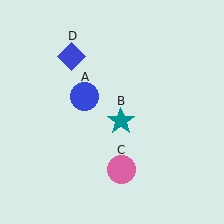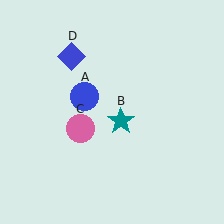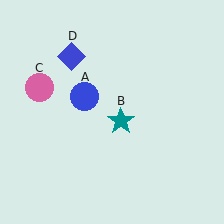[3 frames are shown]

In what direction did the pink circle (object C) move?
The pink circle (object C) moved up and to the left.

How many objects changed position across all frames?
1 object changed position: pink circle (object C).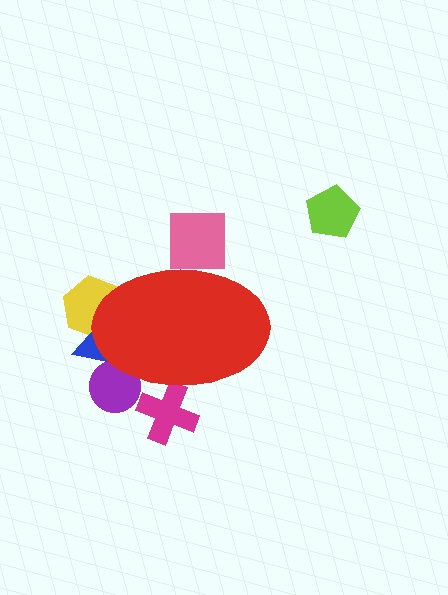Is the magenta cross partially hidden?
Yes, the magenta cross is partially hidden behind the red ellipse.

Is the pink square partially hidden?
Yes, the pink square is partially hidden behind the red ellipse.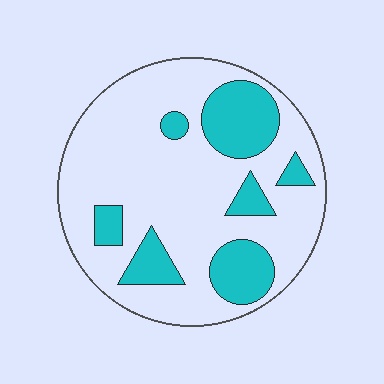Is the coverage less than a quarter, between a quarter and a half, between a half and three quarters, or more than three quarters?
Less than a quarter.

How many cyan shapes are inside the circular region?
7.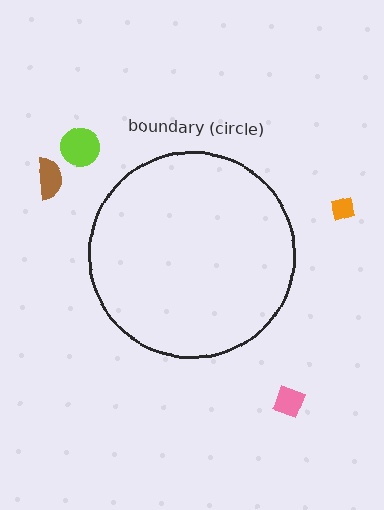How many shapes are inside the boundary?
0 inside, 4 outside.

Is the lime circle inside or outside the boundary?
Outside.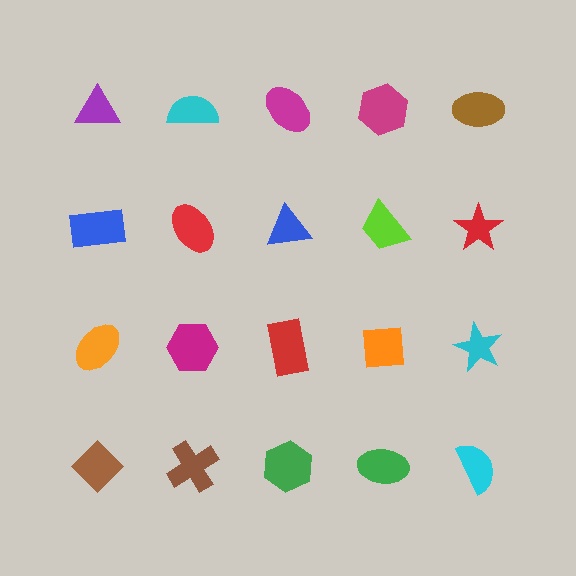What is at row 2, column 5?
A red star.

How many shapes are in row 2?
5 shapes.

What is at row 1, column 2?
A cyan semicircle.